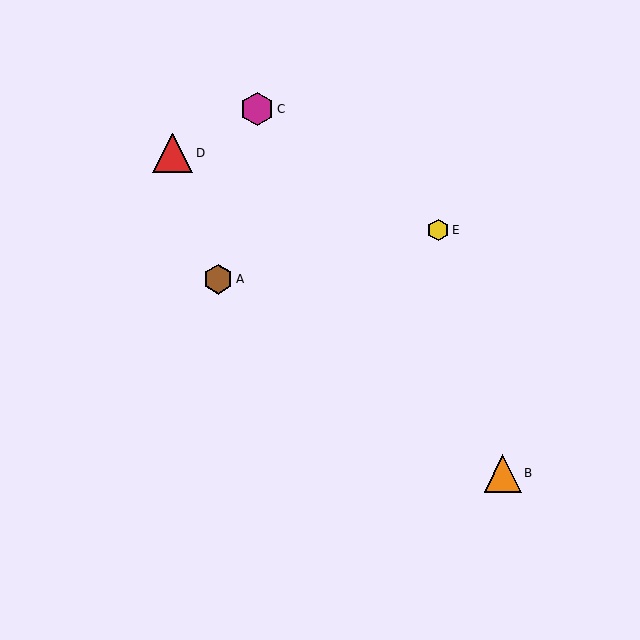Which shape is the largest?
The red triangle (labeled D) is the largest.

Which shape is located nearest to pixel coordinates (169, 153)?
The red triangle (labeled D) at (173, 153) is nearest to that location.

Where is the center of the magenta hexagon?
The center of the magenta hexagon is at (257, 109).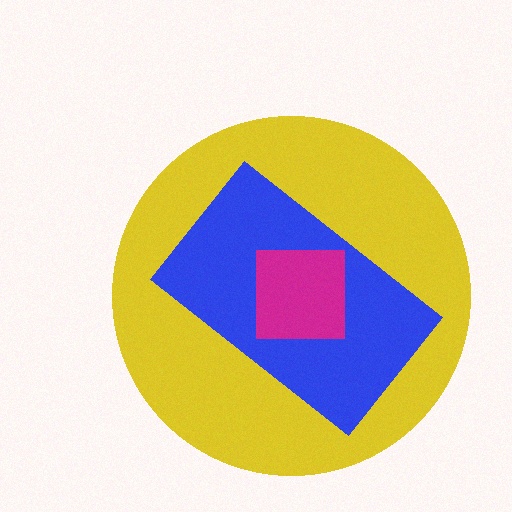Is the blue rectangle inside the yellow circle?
Yes.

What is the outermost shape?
The yellow circle.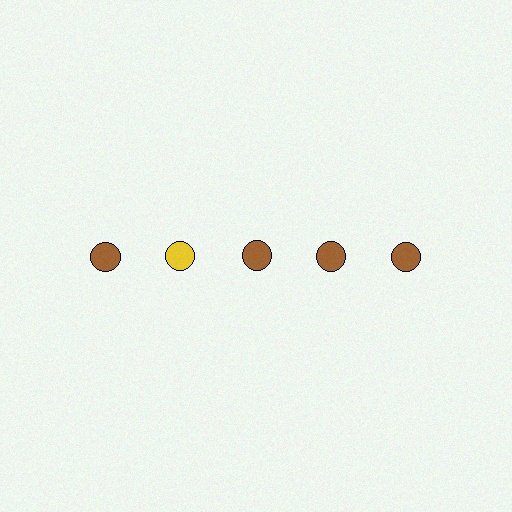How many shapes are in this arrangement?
There are 5 shapes arranged in a grid pattern.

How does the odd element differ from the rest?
It has a different color: yellow instead of brown.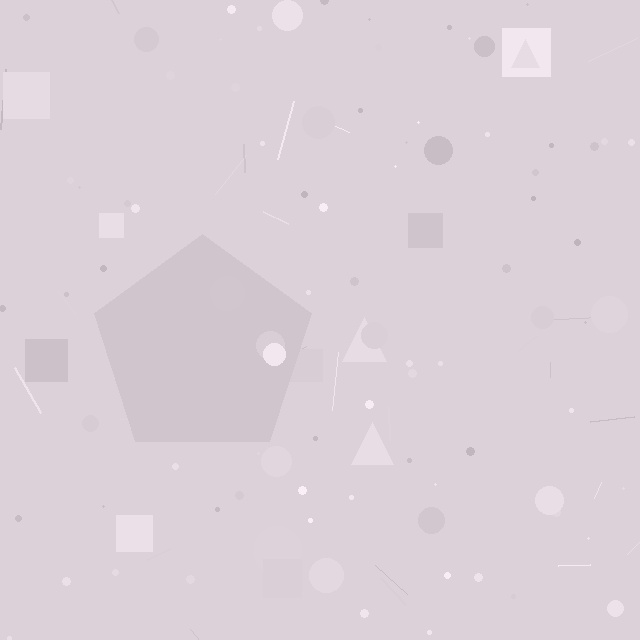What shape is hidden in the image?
A pentagon is hidden in the image.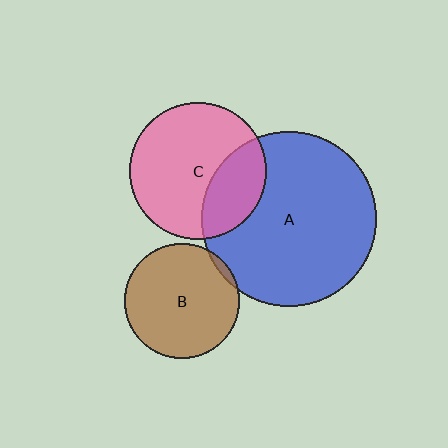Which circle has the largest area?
Circle A (blue).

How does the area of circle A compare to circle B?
Approximately 2.3 times.